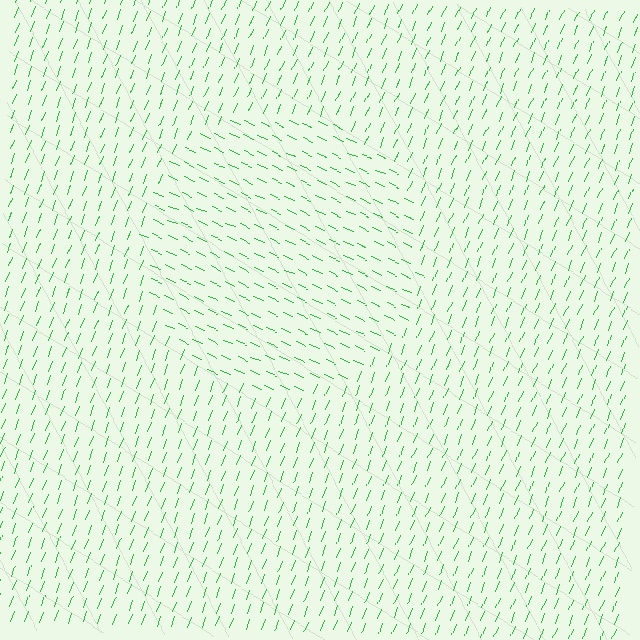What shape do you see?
I see a circle.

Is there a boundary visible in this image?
Yes, there is a texture boundary formed by a change in line orientation.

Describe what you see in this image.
The image is filled with small green line segments. A circle region in the image has lines oriented differently from the surrounding lines, creating a visible texture boundary.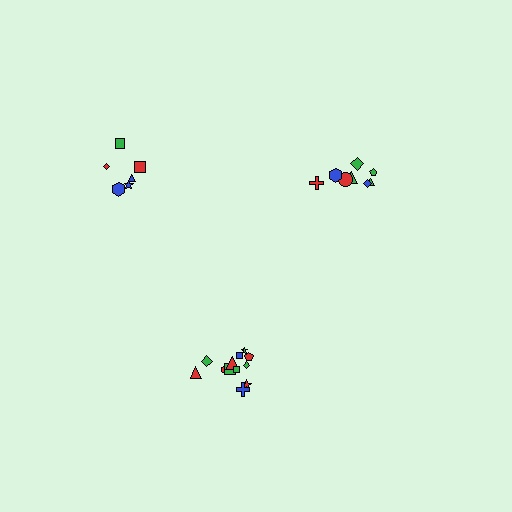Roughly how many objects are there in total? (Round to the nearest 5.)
Roughly 30 objects in total.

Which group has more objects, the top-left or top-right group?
The top-right group.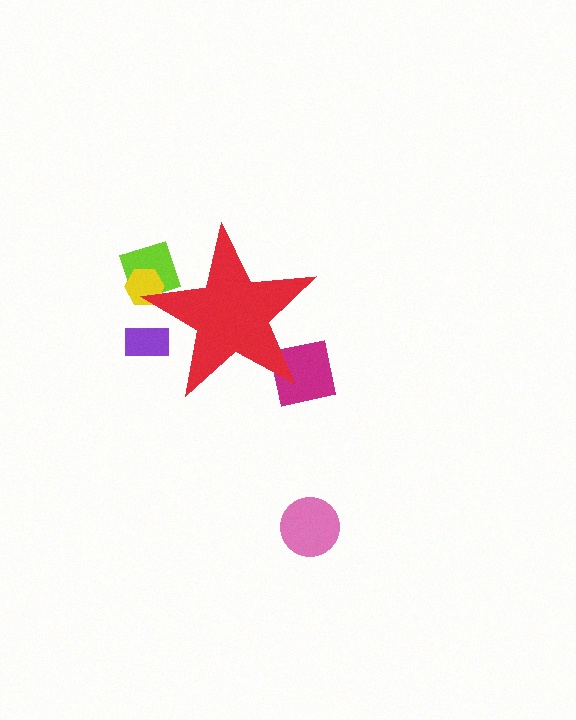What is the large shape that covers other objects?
A red star.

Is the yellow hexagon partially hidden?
Yes, the yellow hexagon is partially hidden behind the red star.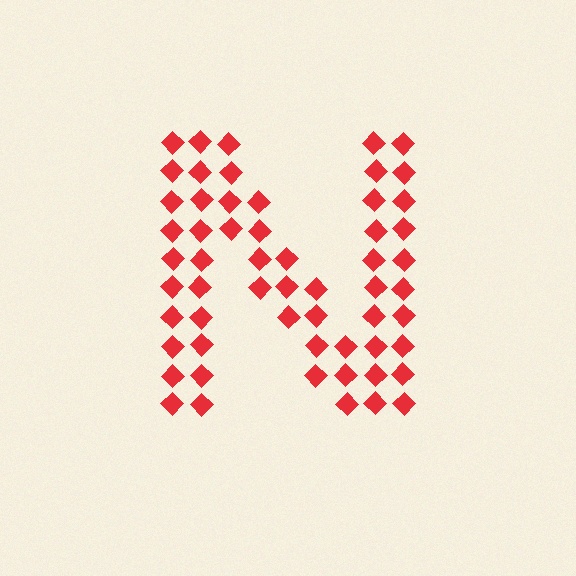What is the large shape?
The large shape is the letter N.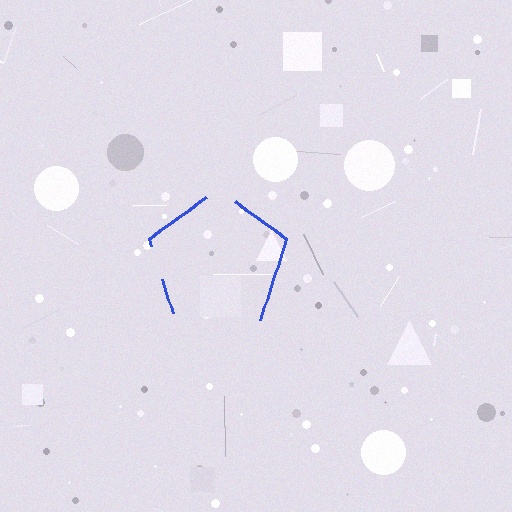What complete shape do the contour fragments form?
The contour fragments form a pentagon.